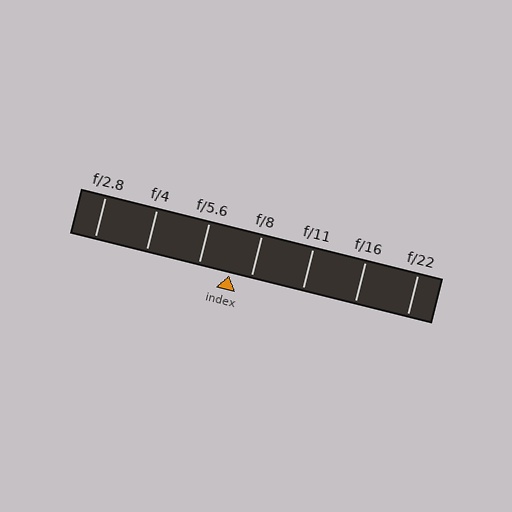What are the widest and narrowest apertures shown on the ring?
The widest aperture shown is f/2.8 and the narrowest is f/22.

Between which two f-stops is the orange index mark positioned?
The index mark is between f/5.6 and f/8.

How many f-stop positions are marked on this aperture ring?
There are 7 f-stop positions marked.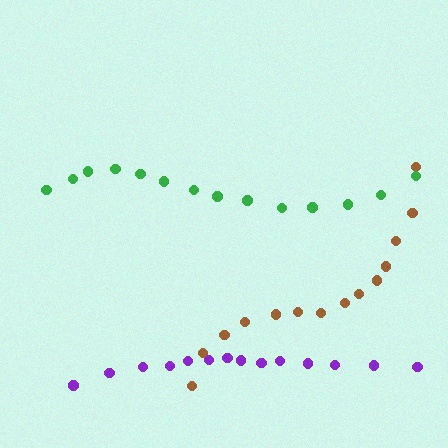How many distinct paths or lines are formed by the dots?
There are 3 distinct paths.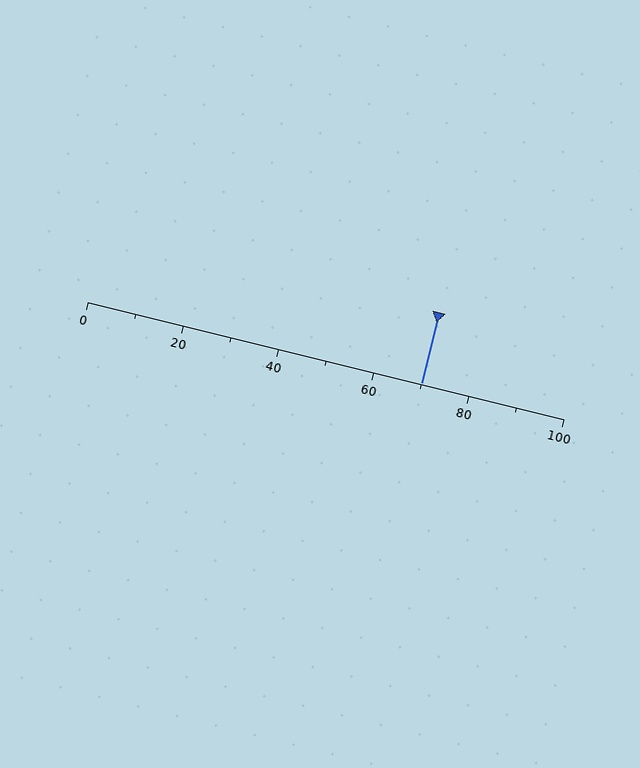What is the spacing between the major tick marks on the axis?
The major ticks are spaced 20 apart.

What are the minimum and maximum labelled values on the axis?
The axis runs from 0 to 100.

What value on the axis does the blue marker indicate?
The marker indicates approximately 70.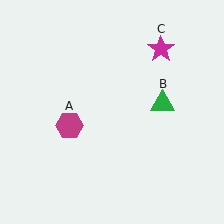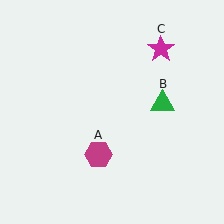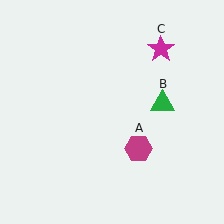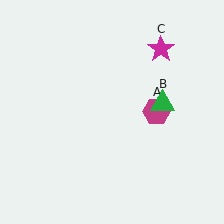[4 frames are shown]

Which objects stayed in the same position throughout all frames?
Green triangle (object B) and magenta star (object C) remained stationary.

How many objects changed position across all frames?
1 object changed position: magenta hexagon (object A).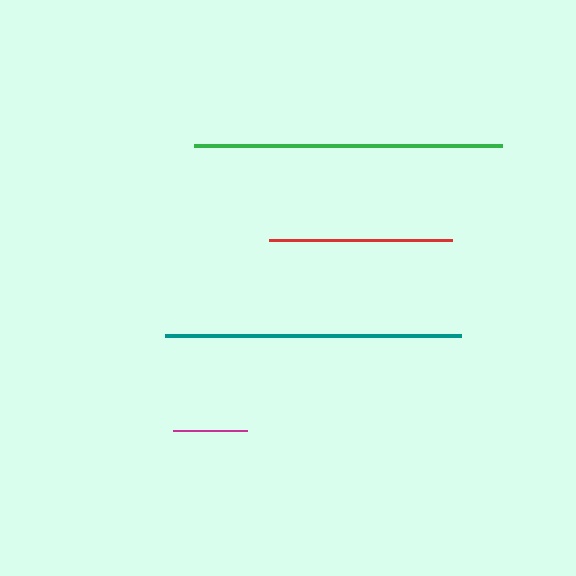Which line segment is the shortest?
The magenta line is the shortest at approximately 73 pixels.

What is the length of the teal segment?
The teal segment is approximately 296 pixels long.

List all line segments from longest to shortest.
From longest to shortest: green, teal, red, magenta.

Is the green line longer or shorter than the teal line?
The green line is longer than the teal line.